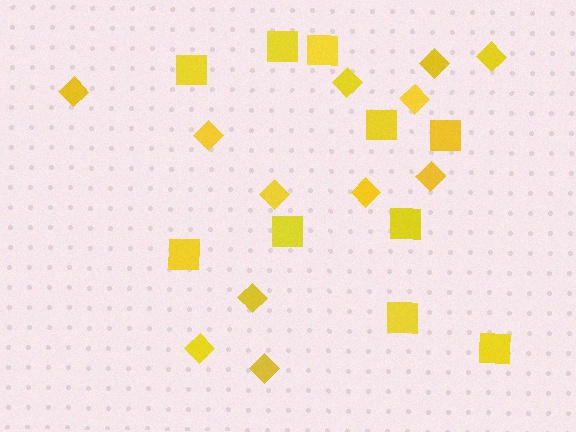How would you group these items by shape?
There are 2 groups: one group of diamonds (12) and one group of squares (10).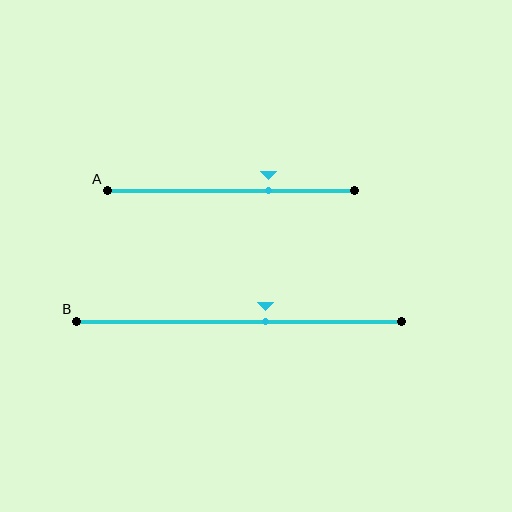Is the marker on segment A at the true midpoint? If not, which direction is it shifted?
No, the marker on segment A is shifted to the right by about 15% of the segment length.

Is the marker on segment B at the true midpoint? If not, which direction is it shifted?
No, the marker on segment B is shifted to the right by about 8% of the segment length.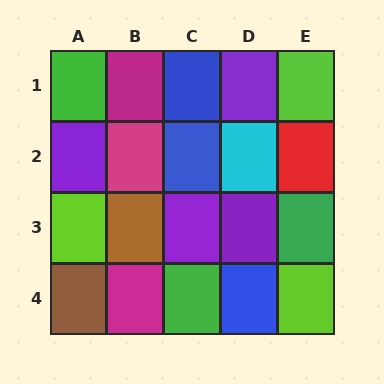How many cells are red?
1 cell is red.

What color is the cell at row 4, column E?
Lime.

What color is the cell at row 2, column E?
Red.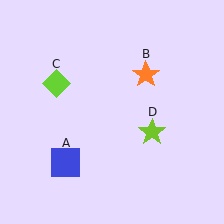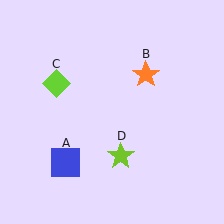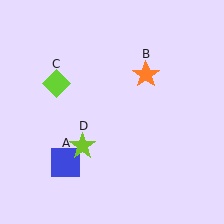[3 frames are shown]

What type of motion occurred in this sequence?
The lime star (object D) rotated clockwise around the center of the scene.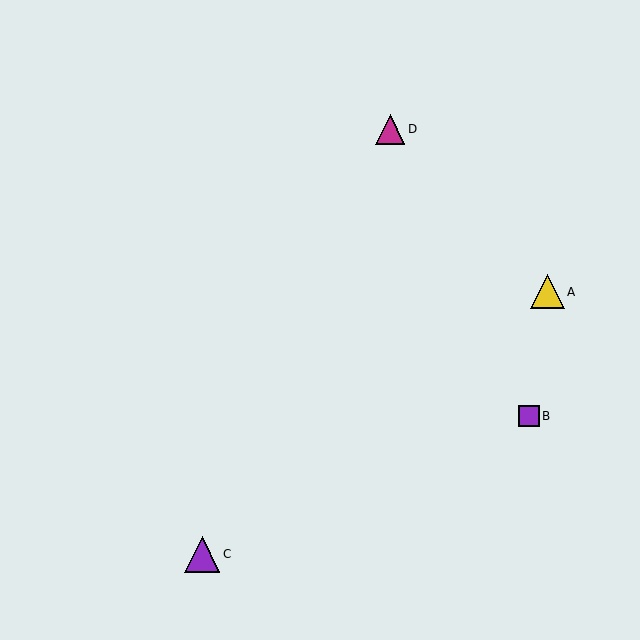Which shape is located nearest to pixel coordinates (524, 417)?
The purple square (labeled B) at (529, 416) is nearest to that location.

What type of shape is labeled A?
Shape A is a yellow triangle.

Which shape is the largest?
The purple triangle (labeled C) is the largest.